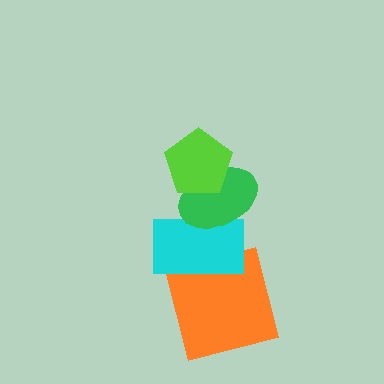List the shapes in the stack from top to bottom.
From top to bottom: the lime pentagon, the green ellipse, the cyan rectangle, the orange square.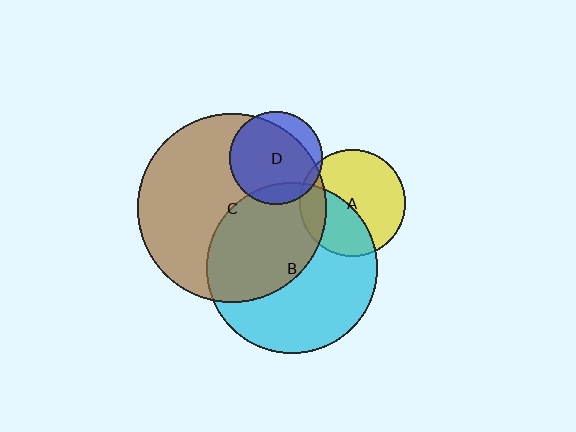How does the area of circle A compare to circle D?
Approximately 1.3 times.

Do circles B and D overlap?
Yes.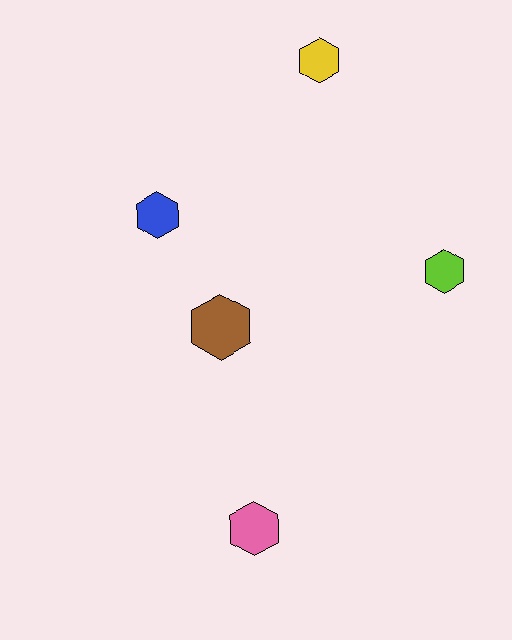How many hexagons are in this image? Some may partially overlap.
There are 5 hexagons.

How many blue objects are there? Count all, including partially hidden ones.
There is 1 blue object.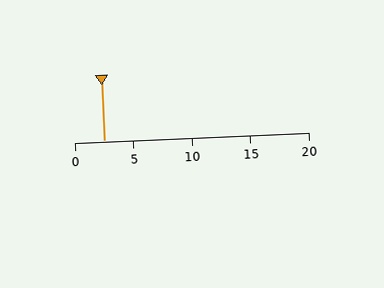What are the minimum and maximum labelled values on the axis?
The axis runs from 0 to 20.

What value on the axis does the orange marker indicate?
The marker indicates approximately 2.5.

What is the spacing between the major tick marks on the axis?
The major ticks are spaced 5 apart.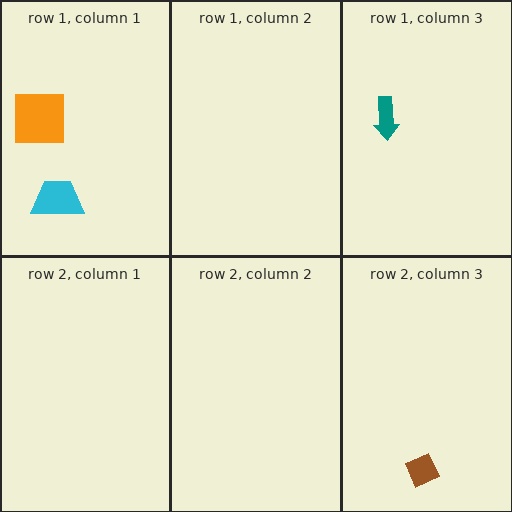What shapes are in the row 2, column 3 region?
The brown diamond.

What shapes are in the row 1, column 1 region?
The orange square, the cyan trapezoid.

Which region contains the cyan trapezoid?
The row 1, column 1 region.